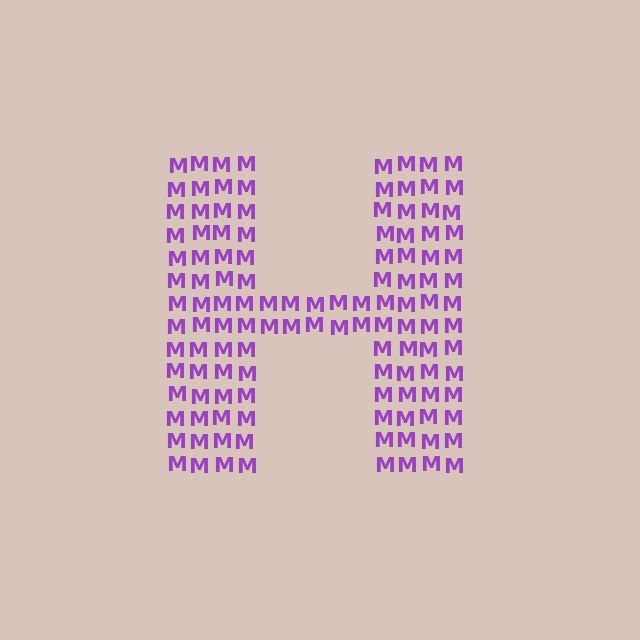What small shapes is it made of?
It is made of small letter M's.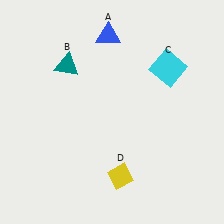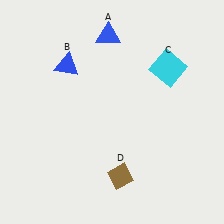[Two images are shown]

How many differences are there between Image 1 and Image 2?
There are 2 differences between the two images.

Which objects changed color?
B changed from teal to blue. D changed from yellow to brown.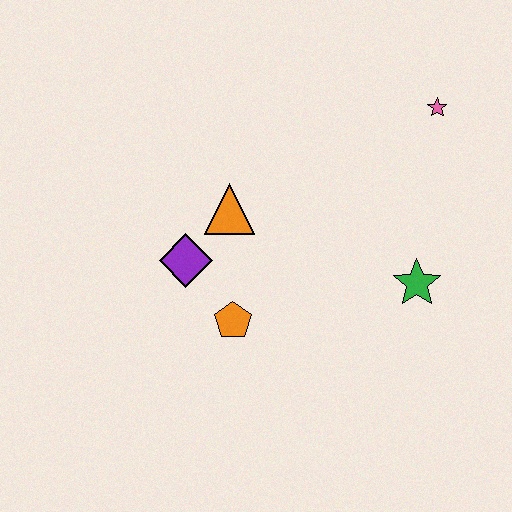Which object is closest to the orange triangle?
The purple diamond is closest to the orange triangle.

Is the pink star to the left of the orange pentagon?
No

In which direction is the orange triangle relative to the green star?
The orange triangle is to the left of the green star.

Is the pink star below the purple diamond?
No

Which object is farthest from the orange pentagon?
The pink star is farthest from the orange pentagon.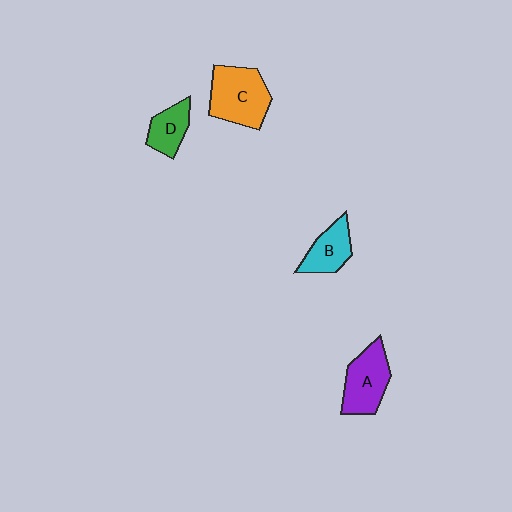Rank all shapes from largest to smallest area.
From largest to smallest: C (orange), A (purple), B (cyan), D (green).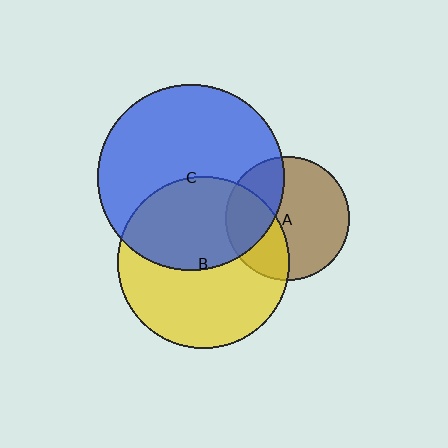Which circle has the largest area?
Circle C (blue).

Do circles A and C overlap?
Yes.